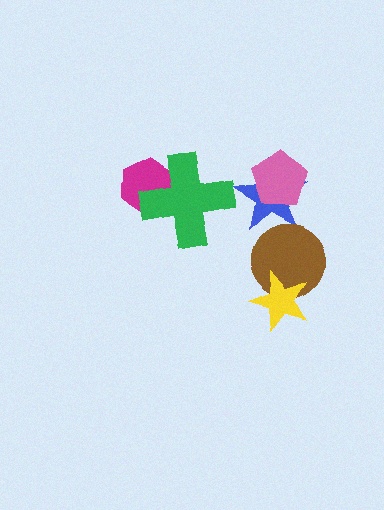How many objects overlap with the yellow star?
1 object overlaps with the yellow star.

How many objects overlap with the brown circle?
2 objects overlap with the brown circle.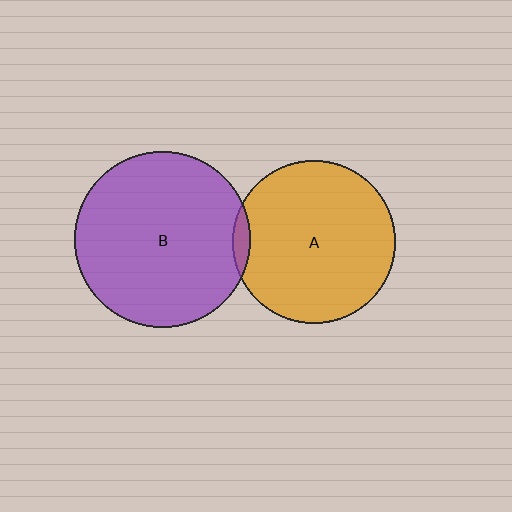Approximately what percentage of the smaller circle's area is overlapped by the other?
Approximately 5%.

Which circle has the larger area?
Circle B (purple).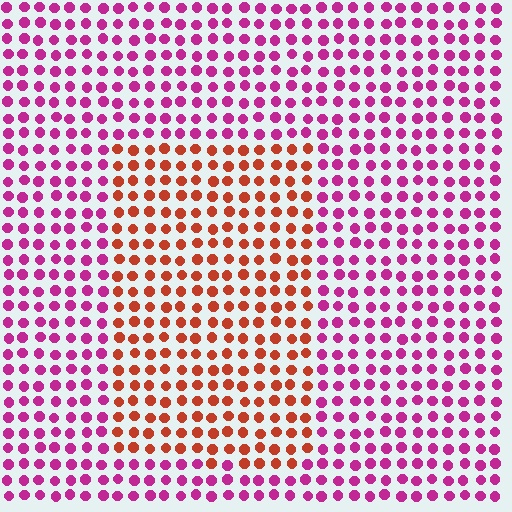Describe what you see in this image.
The image is filled with small magenta elements in a uniform arrangement. A rectangle-shaped region is visible where the elements are tinted to a slightly different hue, forming a subtle color boundary.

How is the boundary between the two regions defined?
The boundary is defined purely by a slight shift in hue (about 51 degrees). Spacing, size, and orientation are identical on both sides.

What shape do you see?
I see a rectangle.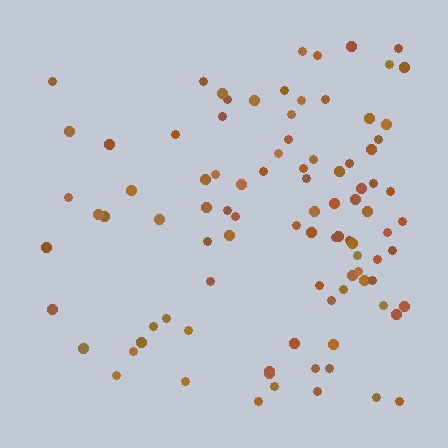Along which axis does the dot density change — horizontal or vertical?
Horizontal.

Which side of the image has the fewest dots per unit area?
The left.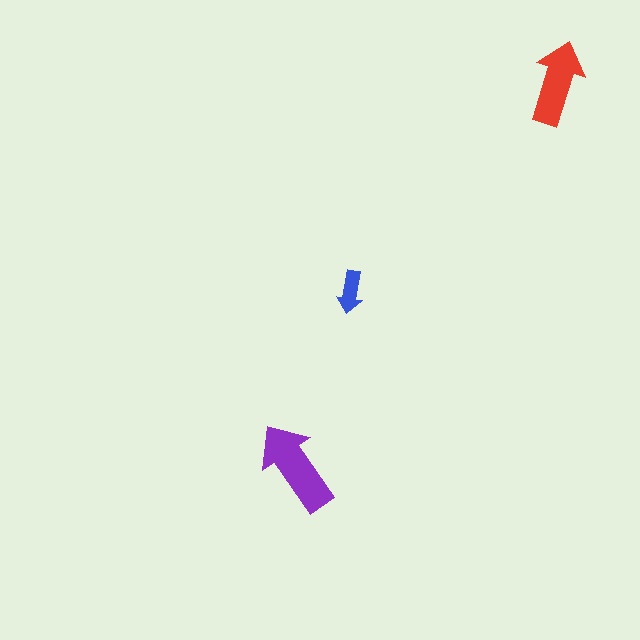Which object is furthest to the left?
The purple arrow is leftmost.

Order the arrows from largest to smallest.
the purple one, the red one, the blue one.